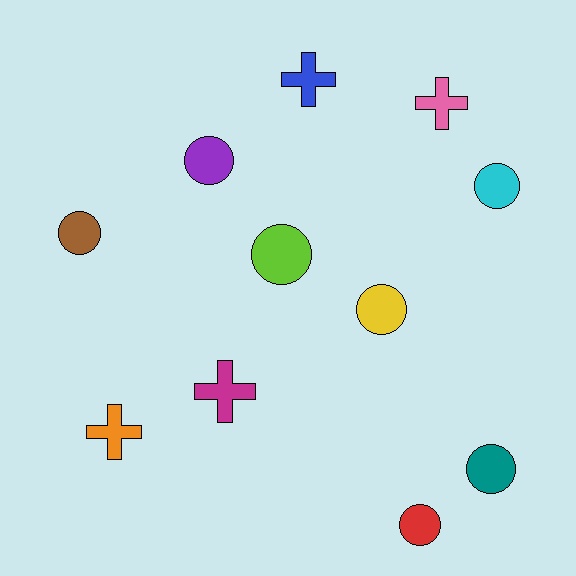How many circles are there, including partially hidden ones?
There are 7 circles.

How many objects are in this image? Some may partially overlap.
There are 11 objects.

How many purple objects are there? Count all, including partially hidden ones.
There is 1 purple object.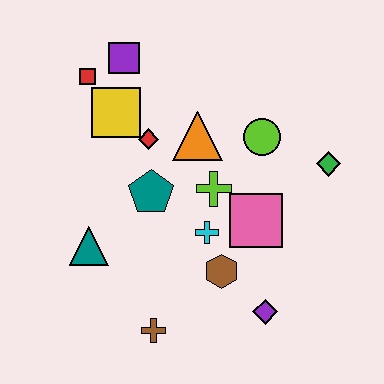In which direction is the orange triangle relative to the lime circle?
The orange triangle is to the left of the lime circle.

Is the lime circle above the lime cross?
Yes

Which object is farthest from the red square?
The purple diamond is farthest from the red square.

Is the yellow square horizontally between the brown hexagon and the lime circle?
No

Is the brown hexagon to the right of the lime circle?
No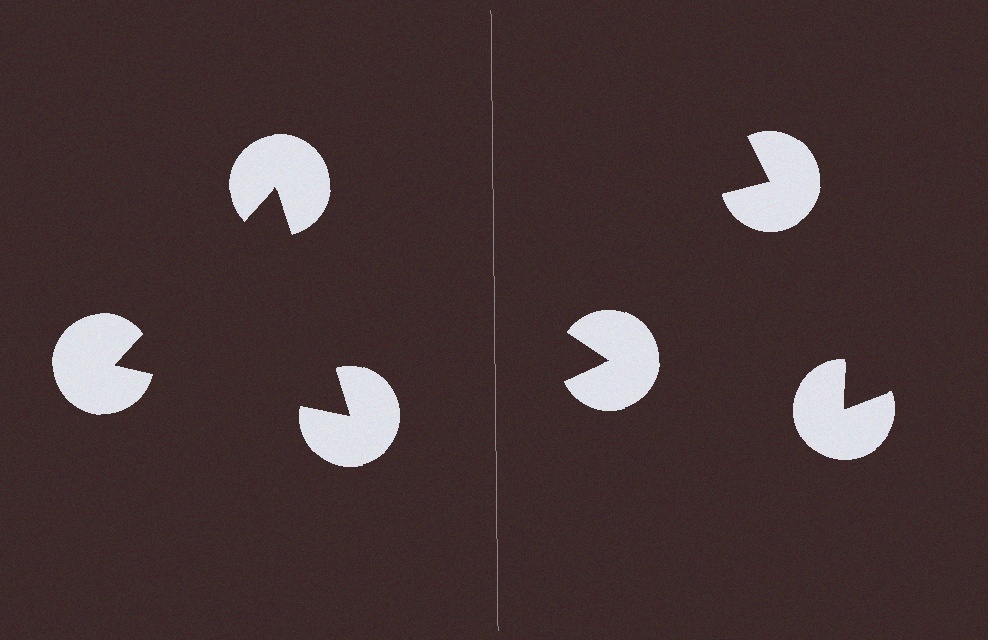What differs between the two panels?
The pac-man discs are positioned identically on both sides; only the wedge orientations differ. On the left they align to a triangle; on the right they are misaligned.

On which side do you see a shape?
An illusory triangle appears on the left side. On the right side the wedge cuts are rotated, so no coherent shape forms.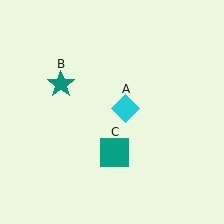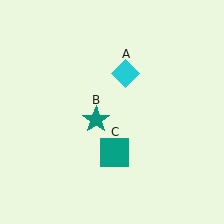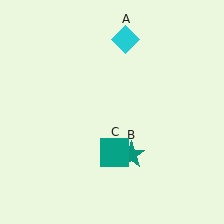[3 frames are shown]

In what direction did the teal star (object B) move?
The teal star (object B) moved down and to the right.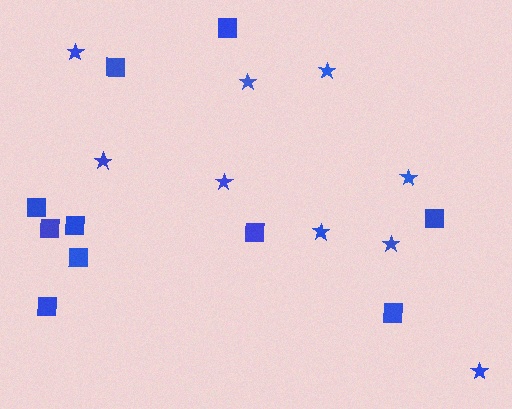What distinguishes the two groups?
There are 2 groups: one group of squares (10) and one group of stars (9).